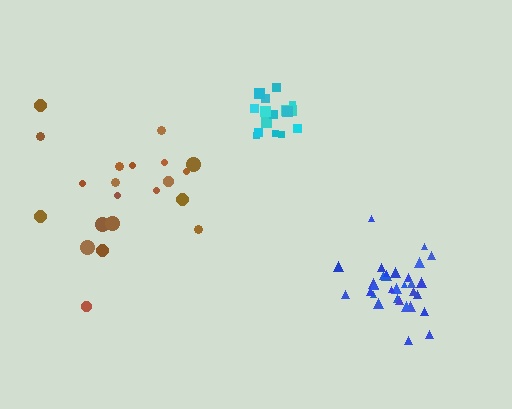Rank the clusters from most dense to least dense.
blue, cyan, brown.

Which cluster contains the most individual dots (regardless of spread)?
Blue (33).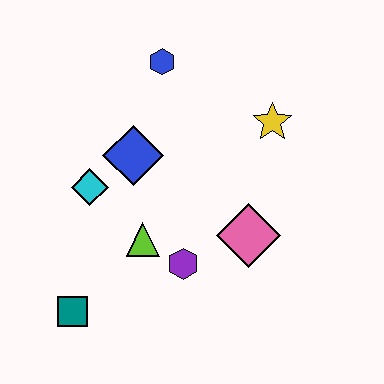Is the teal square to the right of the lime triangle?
No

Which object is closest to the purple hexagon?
The lime triangle is closest to the purple hexagon.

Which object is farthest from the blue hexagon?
The teal square is farthest from the blue hexagon.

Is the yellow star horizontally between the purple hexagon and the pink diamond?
No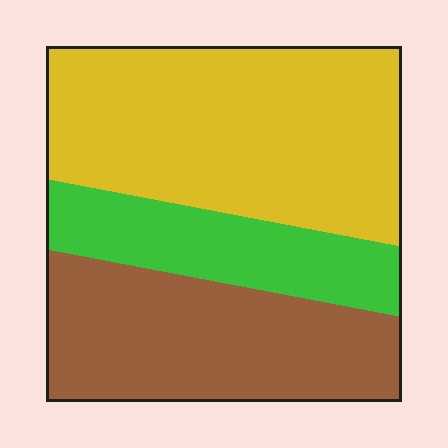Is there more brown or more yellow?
Yellow.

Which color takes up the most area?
Yellow, at roughly 45%.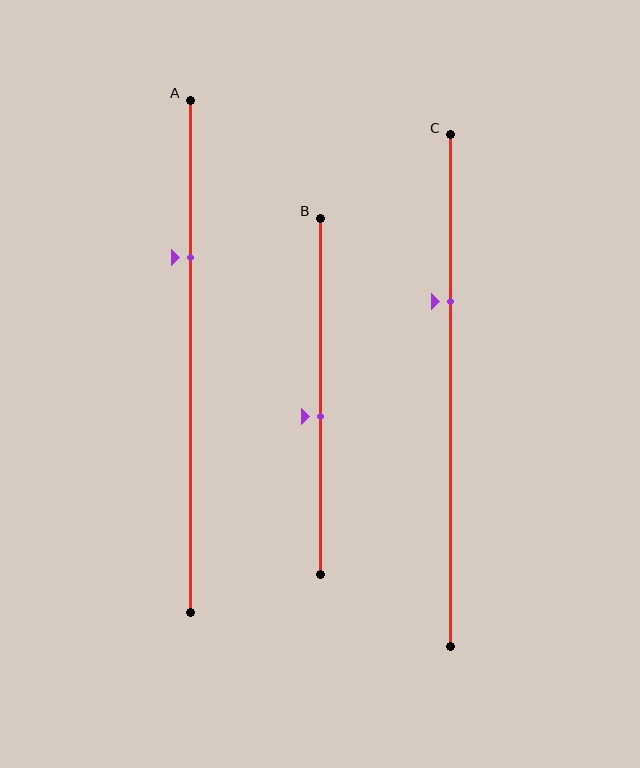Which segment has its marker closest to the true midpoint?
Segment B has its marker closest to the true midpoint.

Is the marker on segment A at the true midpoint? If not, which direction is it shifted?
No, the marker on segment A is shifted upward by about 19% of the segment length.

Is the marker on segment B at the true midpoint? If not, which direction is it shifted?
No, the marker on segment B is shifted downward by about 6% of the segment length.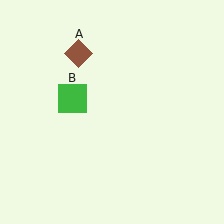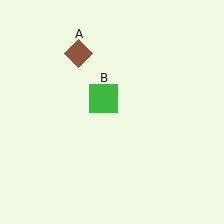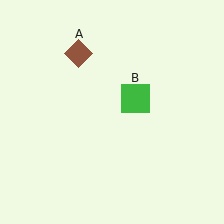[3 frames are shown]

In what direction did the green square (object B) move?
The green square (object B) moved right.